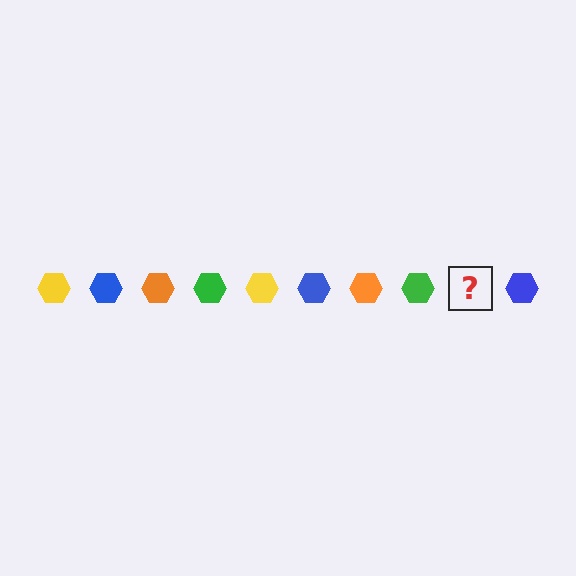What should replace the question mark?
The question mark should be replaced with a yellow hexagon.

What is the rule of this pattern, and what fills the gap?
The rule is that the pattern cycles through yellow, blue, orange, green hexagons. The gap should be filled with a yellow hexagon.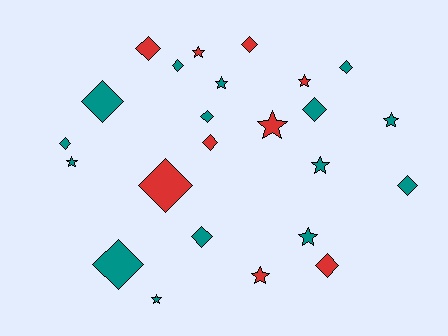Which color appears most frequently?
Teal, with 15 objects.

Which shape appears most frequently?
Diamond, with 14 objects.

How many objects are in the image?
There are 24 objects.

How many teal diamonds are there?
There are 9 teal diamonds.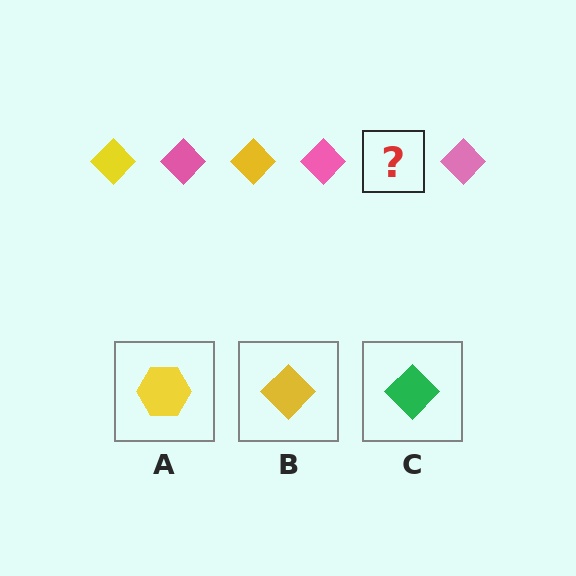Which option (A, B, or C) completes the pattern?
B.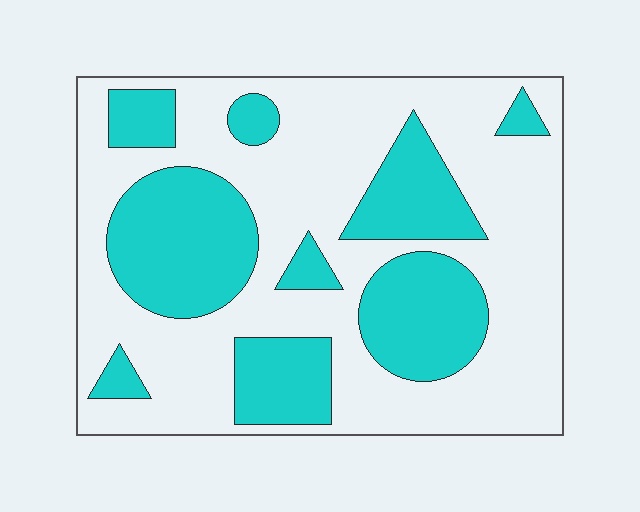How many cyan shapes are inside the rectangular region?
9.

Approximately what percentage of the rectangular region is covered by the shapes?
Approximately 35%.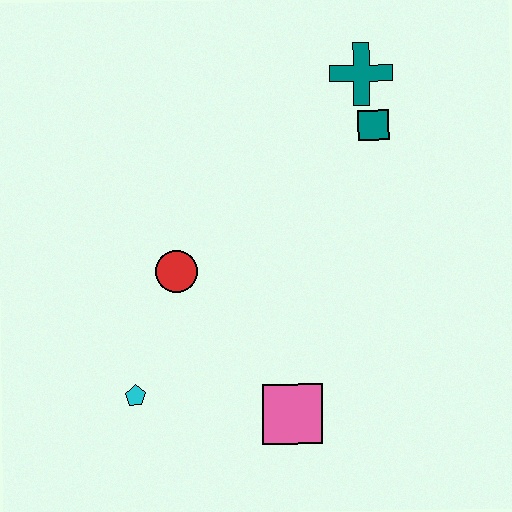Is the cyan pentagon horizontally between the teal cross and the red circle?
No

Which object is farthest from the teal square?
The cyan pentagon is farthest from the teal square.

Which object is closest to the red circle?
The cyan pentagon is closest to the red circle.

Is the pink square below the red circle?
Yes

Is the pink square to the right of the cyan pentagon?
Yes